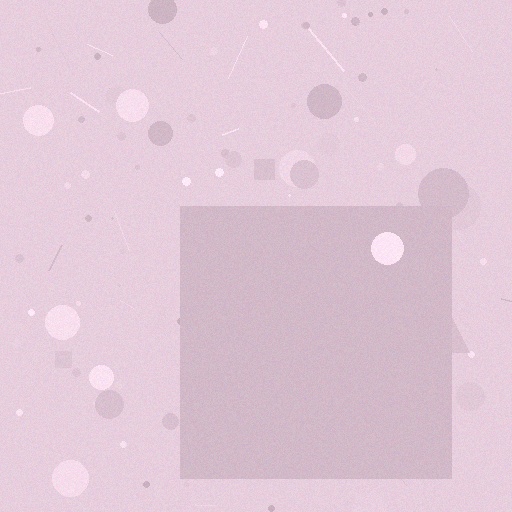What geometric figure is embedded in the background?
A square is embedded in the background.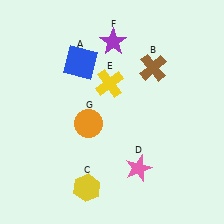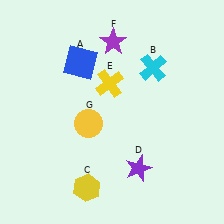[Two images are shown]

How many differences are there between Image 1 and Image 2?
There are 3 differences between the two images.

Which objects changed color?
B changed from brown to cyan. D changed from pink to purple. G changed from orange to yellow.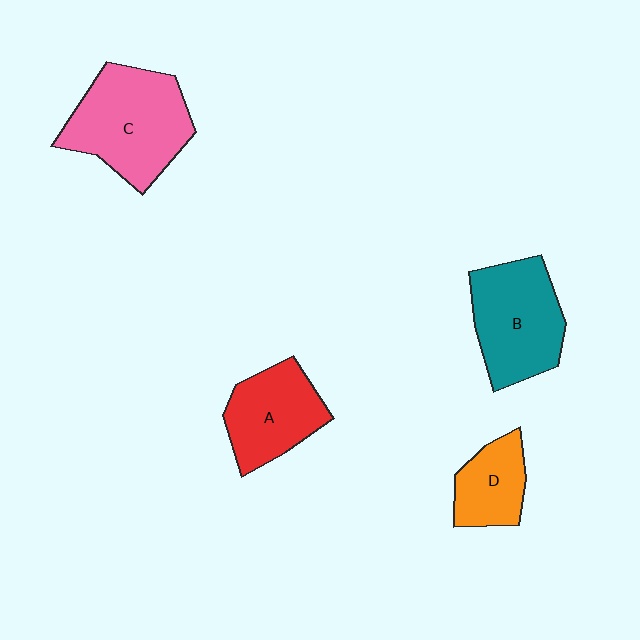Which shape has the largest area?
Shape C (pink).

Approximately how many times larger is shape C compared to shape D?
Approximately 2.0 times.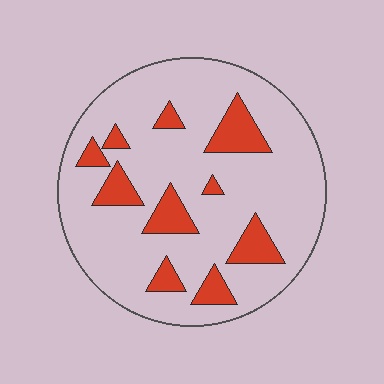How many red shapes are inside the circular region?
10.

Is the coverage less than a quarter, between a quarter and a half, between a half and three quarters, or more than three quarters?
Less than a quarter.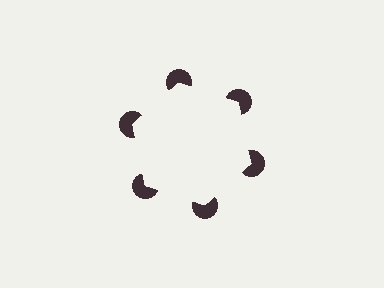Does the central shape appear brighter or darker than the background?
It typically appears slightly brighter than the background, even though no actual brightness change is drawn.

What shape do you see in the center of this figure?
An illusory hexagon — its edges are inferred from the aligned wedge cuts in the pac-man discs, not physically drawn.